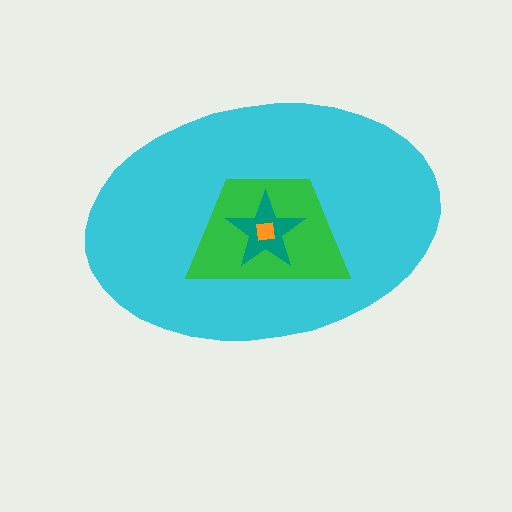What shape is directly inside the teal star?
The orange square.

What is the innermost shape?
The orange square.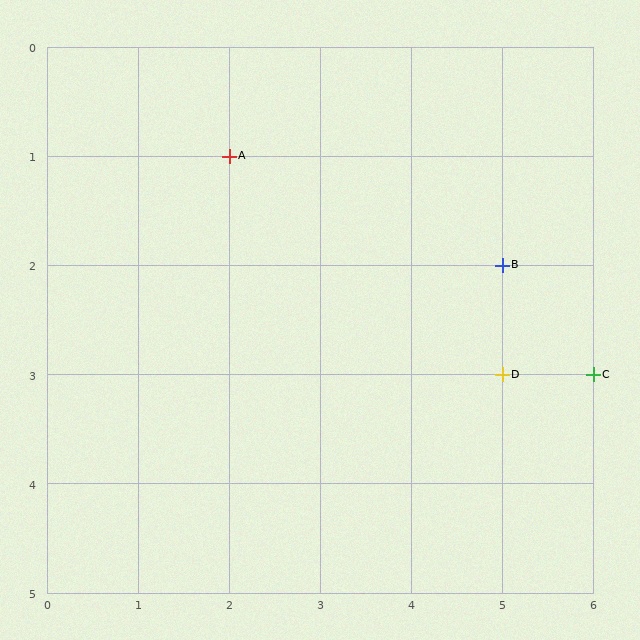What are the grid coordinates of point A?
Point A is at grid coordinates (2, 1).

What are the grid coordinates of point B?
Point B is at grid coordinates (5, 2).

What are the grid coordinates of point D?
Point D is at grid coordinates (5, 3).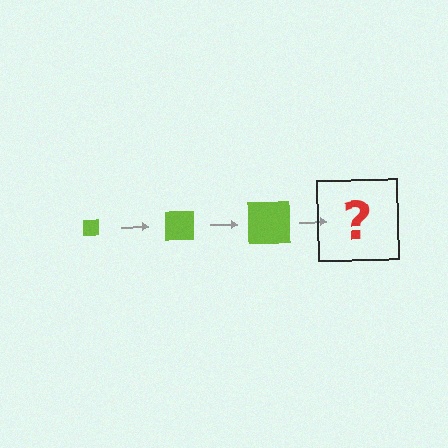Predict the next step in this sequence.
The next step is a lime square, larger than the previous one.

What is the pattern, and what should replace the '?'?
The pattern is that the square gets progressively larger each step. The '?' should be a lime square, larger than the previous one.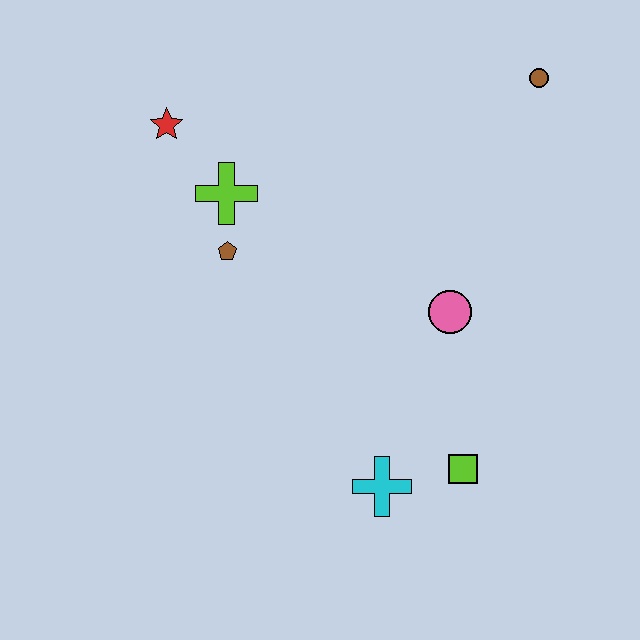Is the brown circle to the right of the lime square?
Yes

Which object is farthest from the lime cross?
The lime square is farthest from the lime cross.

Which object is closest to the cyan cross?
The lime square is closest to the cyan cross.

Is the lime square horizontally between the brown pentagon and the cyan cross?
No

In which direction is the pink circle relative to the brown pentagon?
The pink circle is to the right of the brown pentagon.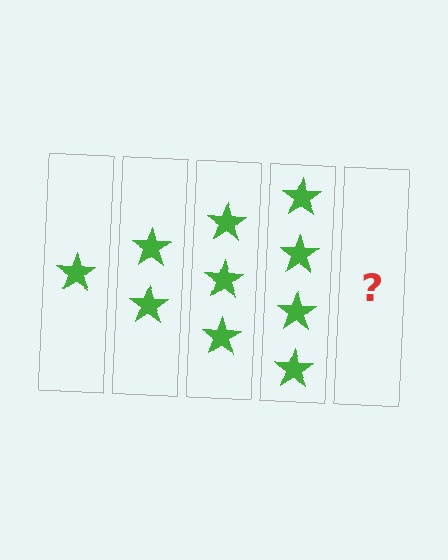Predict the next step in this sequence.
The next step is 5 stars.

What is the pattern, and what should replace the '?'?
The pattern is that each step adds one more star. The '?' should be 5 stars.